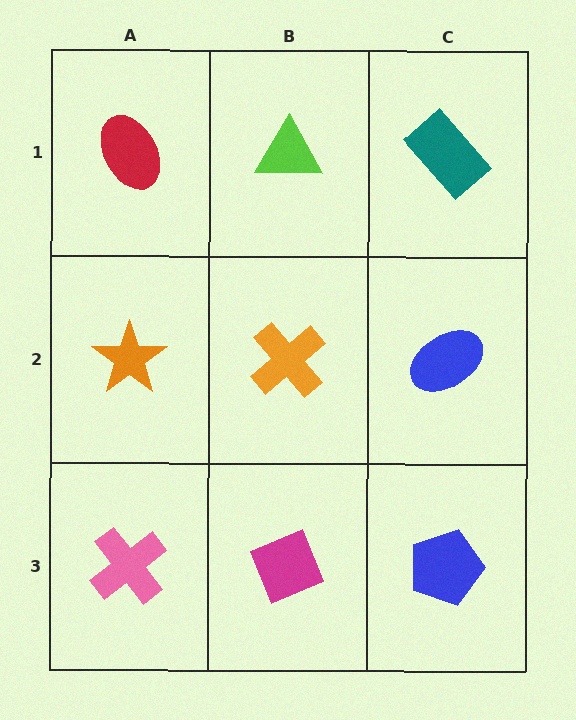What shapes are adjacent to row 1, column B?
An orange cross (row 2, column B), a red ellipse (row 1, column A), a teal rectangle (row 1, column C).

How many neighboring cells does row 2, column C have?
3.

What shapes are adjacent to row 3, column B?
An orange cross (row 2, column B), a pink cross (row 3, column A), a blue pentagon (row 3, column C).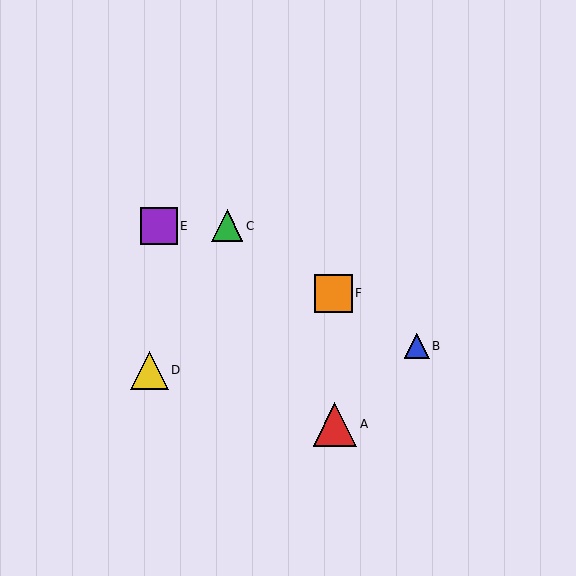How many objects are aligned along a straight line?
3 objects (B, C, F) are aligned along a straight line.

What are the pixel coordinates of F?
Object F is at (333, 293).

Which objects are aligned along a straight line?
Objects B, C, F are aligned along a straight line.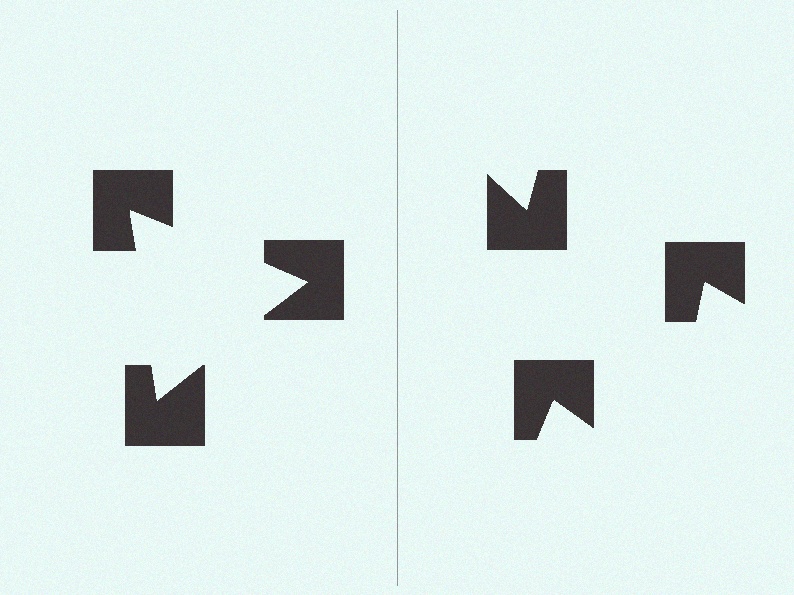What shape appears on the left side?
An illusory triangle.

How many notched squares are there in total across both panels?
6 — 3 on each side.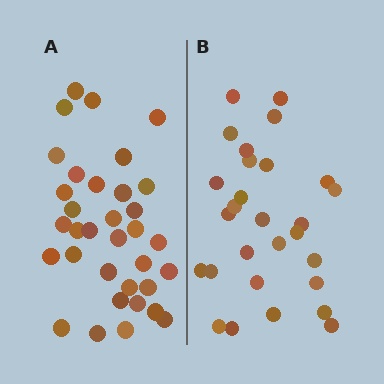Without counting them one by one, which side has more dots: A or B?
Region A (the left region) has more dots.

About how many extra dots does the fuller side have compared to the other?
Region A has about 6 more dots than region B.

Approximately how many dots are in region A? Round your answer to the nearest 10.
About 30 dots. (The exact count is 34, which rounds to 30.)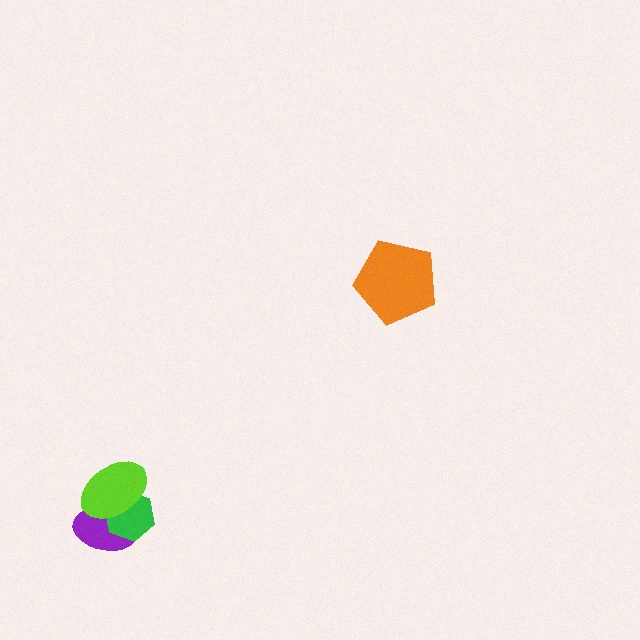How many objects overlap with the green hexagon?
2 objects overlap with the green hexagon.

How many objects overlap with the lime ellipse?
2 objects overlap with the lime ellipse.